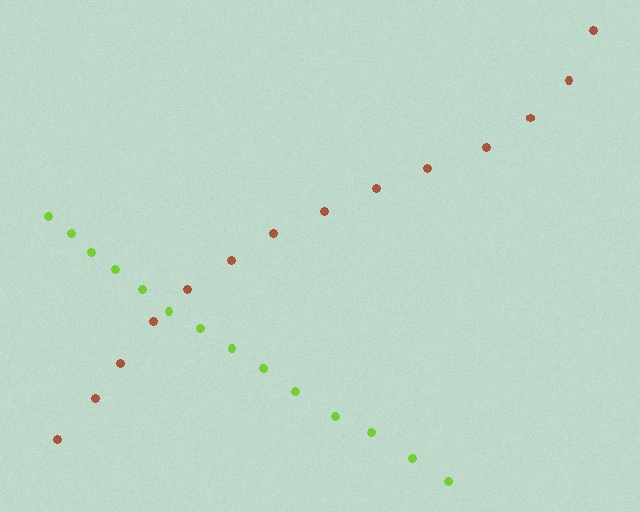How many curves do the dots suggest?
There are 2 distinct paths.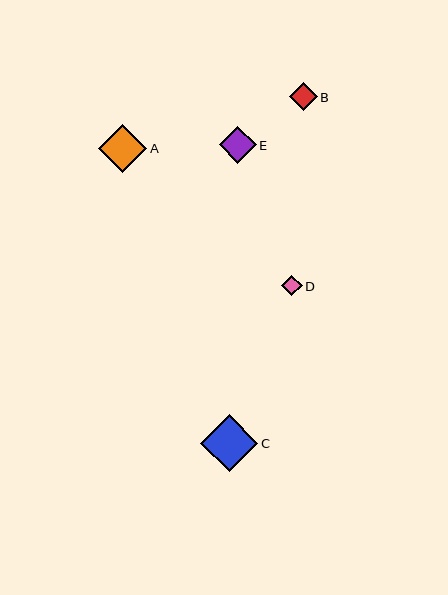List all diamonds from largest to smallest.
From largest to smallest: C, A, E, B, D.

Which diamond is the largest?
Diamond C is the largest with a size of approximately 57 pixels.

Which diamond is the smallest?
Diamond D is the smallest with a size of approximately 20 pixels.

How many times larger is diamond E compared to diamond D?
Diamond E is approximately 1.8 times the size of diamond D.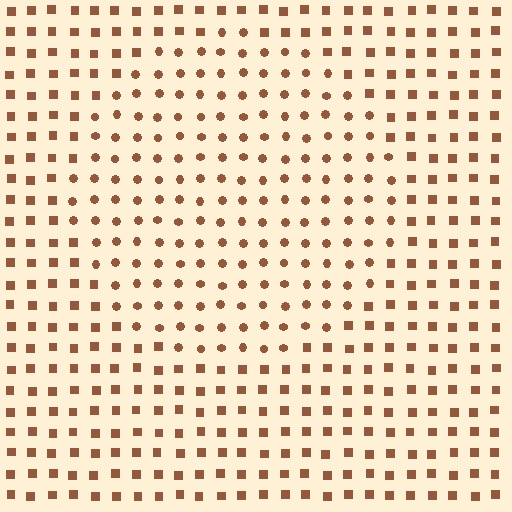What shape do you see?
I see a circle.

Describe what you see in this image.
The image is filled with small brown elements arranged in a uniform grid. A circle-shaped region contains circles, while the surrounding area contains squares. The boundary is defined purely by the change in element shape.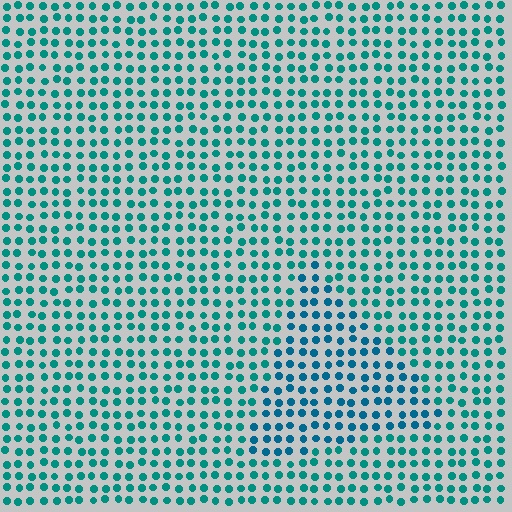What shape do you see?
I see a triangle.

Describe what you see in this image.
The image is filled with small teal elements in a uniform arrangement. A triangle-shaped region is visible where the elements are tinted to a slightly different hue, forming a subtle color boundary.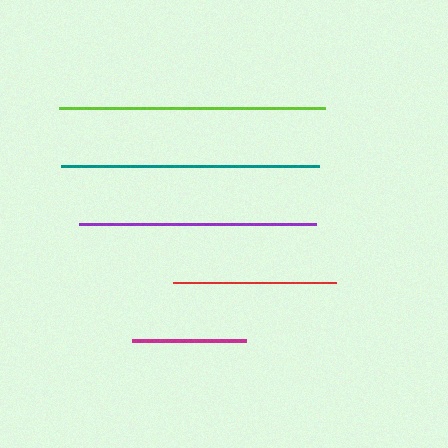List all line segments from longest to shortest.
From longest to shortest: lime, teal, purple, red, magenta.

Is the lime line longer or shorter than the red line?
The lime line is longer than the red line.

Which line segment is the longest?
The lime line is the longest at approximately 266 pixels.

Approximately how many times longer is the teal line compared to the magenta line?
The teal line is approximately 2.3 times the length of the magenta line.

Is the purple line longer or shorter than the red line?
The purple line is longer than the red line.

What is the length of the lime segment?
The lime segment is approximately 266 pixels long.